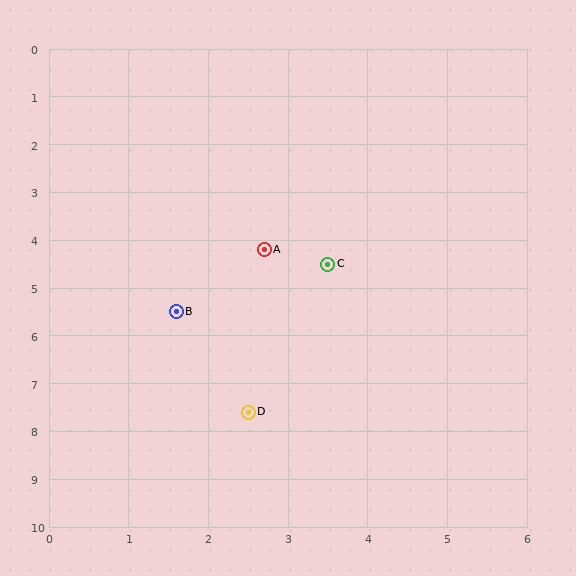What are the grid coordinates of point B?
Point B is at approximately (1.6, 5.5).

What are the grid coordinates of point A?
Point A is at approximately (2.7, 4.2).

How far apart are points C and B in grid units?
Points C and B are about 2.1 grid units apart.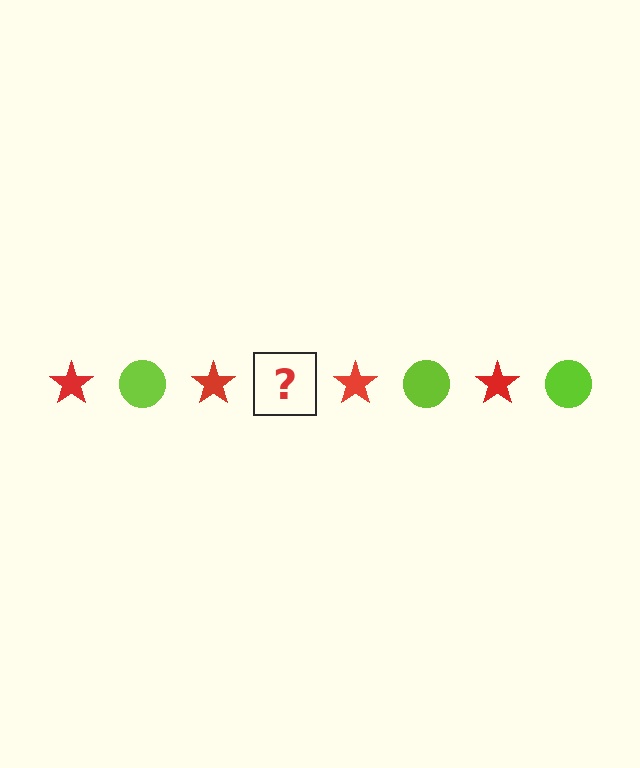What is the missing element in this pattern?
The missing element is a lime circle.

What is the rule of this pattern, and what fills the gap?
The rule is that the pattern alternates between red star and lime circle. The gap should be filled with a lime circle.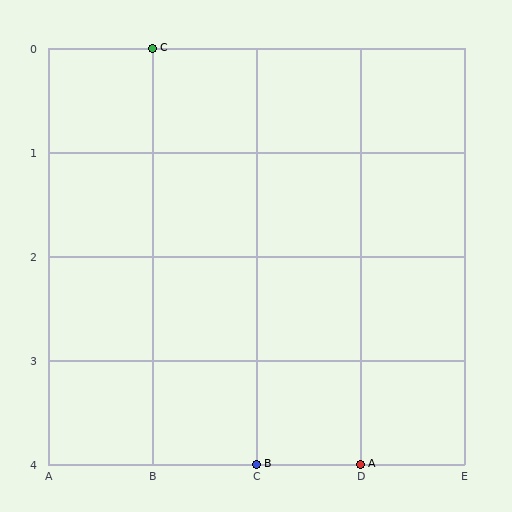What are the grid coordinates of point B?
Point B is at grid coordinates (C, 4).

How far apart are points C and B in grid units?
Points C and B are 1 column and 4 rows apart (about 4.1 grid units diagonally).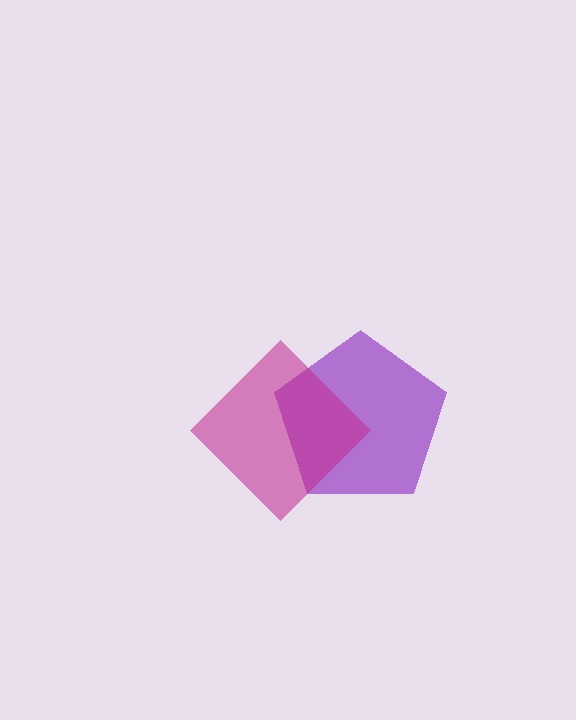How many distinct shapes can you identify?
There are 2 distinct shapes: a purple pentagon, a magenta diamond.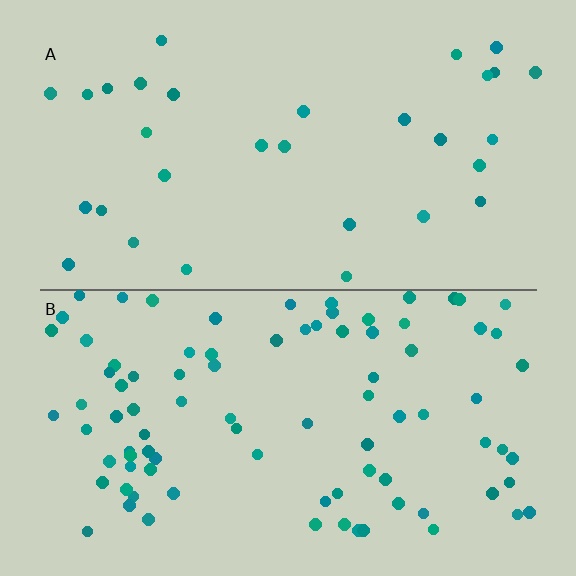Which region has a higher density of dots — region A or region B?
B (the bottom).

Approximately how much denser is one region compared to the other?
Approximately 2.9× — region B over region A.